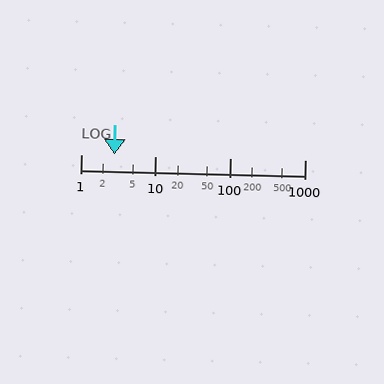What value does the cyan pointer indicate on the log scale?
The pointer indicates approximately 2.8.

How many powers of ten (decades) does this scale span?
The scale spans 3 decades, from 1 to 1000.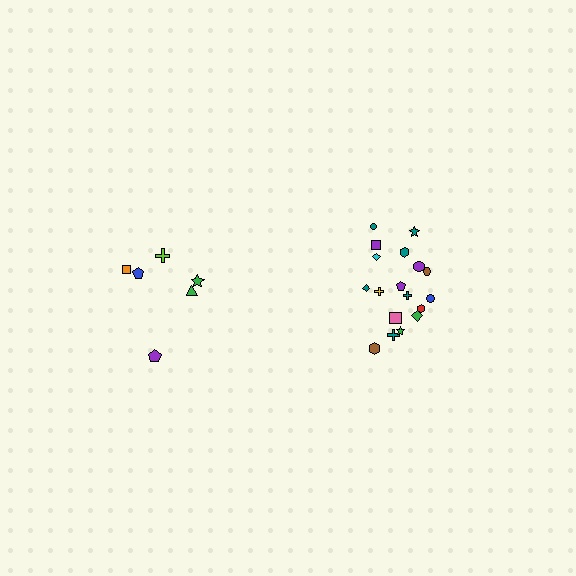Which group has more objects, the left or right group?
The right group.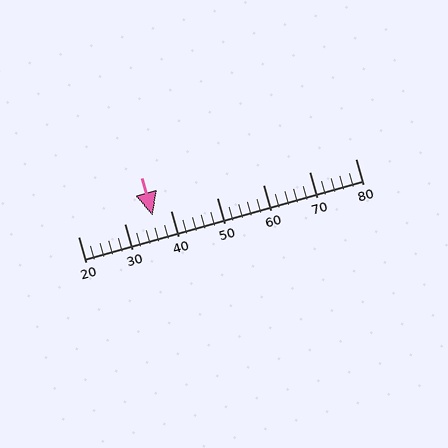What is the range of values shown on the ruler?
The ruler shows values from 20 to 80.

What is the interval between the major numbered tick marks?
The major tick marks are spaced 10 units apart.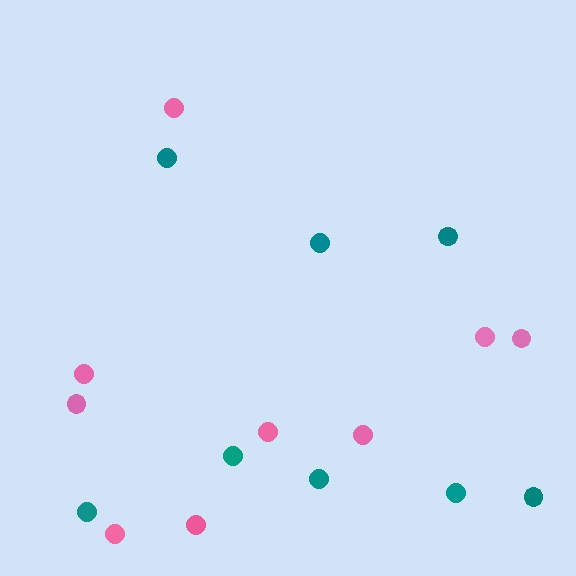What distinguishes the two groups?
There are 2 groups: one group of pink circles (9) and one group of teal circles (8).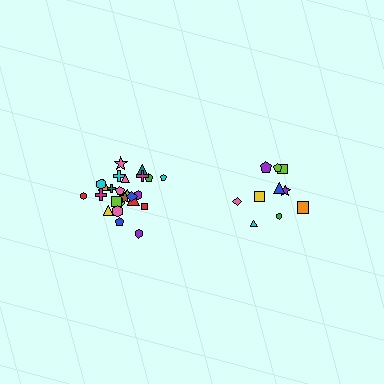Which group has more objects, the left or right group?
The left group.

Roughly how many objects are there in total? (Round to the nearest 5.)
Roughly 35 objects in total.